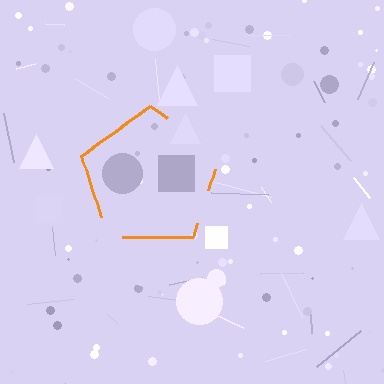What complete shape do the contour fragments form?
The contour fragments form a pentagon.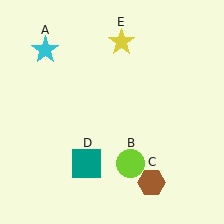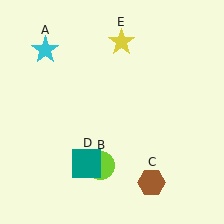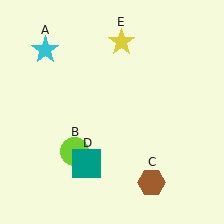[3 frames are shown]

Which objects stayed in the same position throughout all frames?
Cyan star (object A) and brown hexagon (object C) and teal square (object D) and yellow star (object E) remained stationary.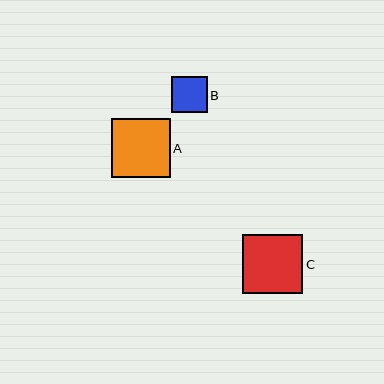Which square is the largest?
Square C is the largest with a size of approximately 60 pixels.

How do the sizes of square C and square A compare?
Square C and square A are approximately the same size.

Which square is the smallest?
Square B is the smallest with a size of approximately 36 pixels.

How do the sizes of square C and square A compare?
Square C and square A are approximately the same size.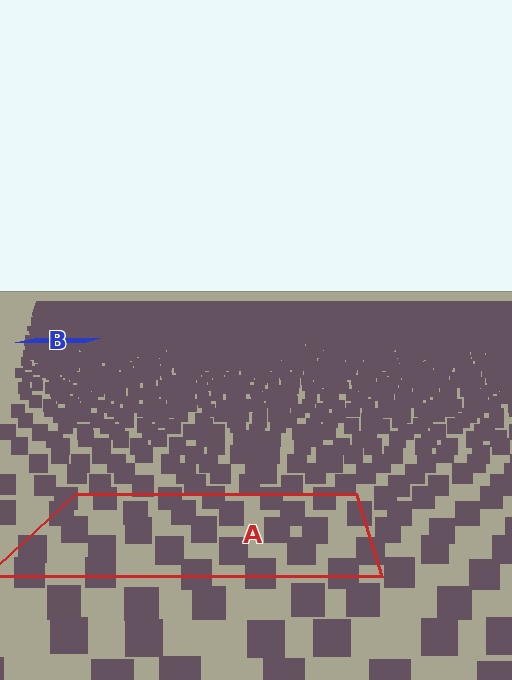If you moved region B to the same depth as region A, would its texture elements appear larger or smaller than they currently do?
They would appear larger. At a closer depth, the same texture elements are projected at a bigger on-screen size.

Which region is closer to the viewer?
Region A is closer. The texture elements there are larger and more spread out.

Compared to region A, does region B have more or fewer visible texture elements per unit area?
Region B has more texture elements per unit area — they are packed more densely because it is farther away.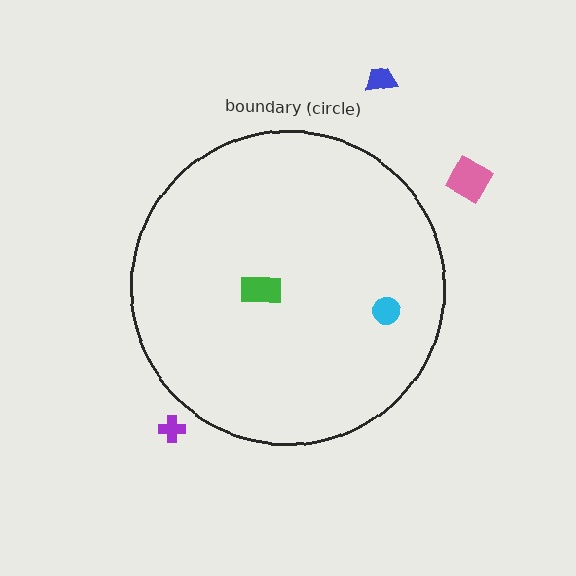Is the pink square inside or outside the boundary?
Outside.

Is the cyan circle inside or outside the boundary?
Inside.